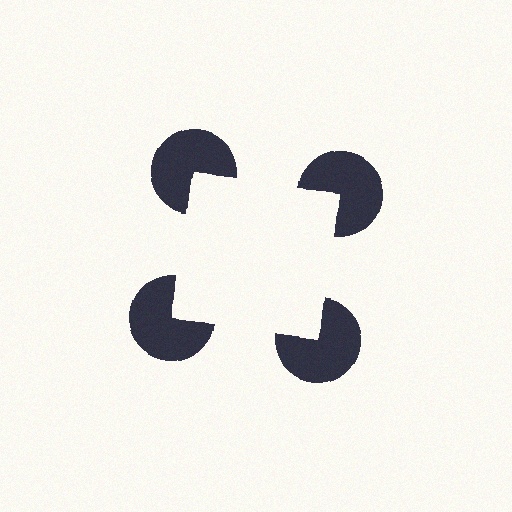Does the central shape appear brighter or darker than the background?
It typically appears slightly brighter than the background, even though no actual brightness change is drawn.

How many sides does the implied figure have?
4 sides.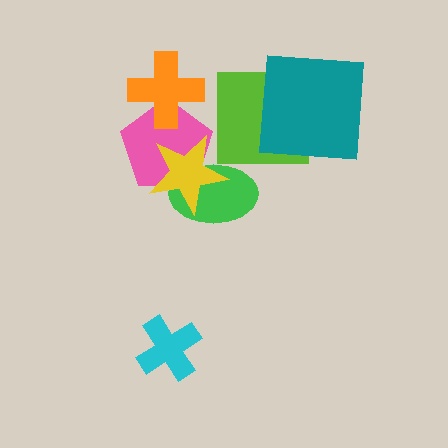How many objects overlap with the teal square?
1 object overlaps with the teal square.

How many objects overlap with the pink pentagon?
3 objects overlap with the pink pentagon.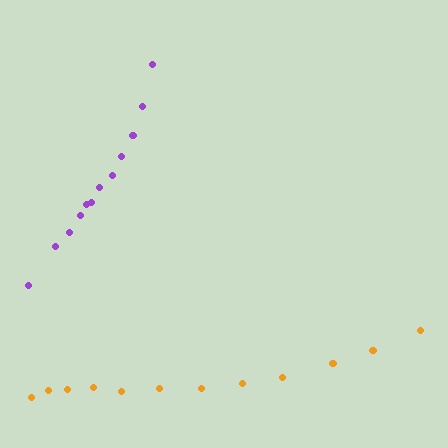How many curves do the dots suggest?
There are 2 distinct paths.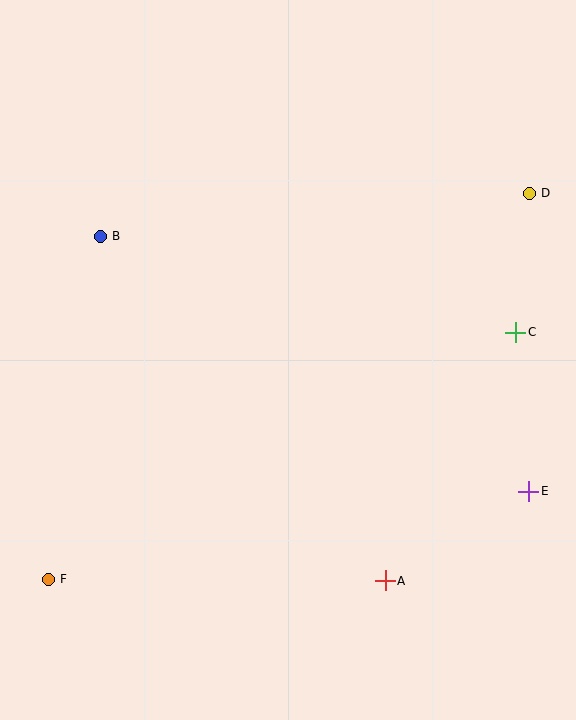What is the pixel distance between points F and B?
The distance between F and B is 347 pixels.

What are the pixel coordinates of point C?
Point C is at (516, 332).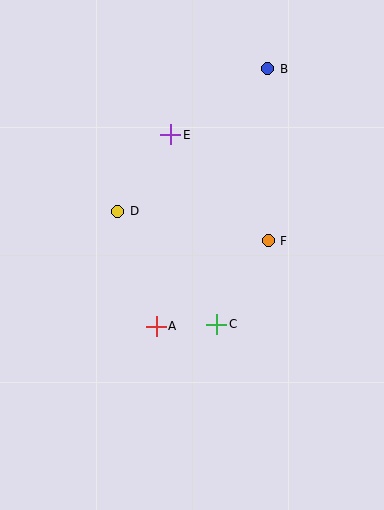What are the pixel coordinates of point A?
Point A is at (156, 326).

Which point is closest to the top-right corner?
Point B is closest to the top-right corner.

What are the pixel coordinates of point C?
Point C is at (217, 324).